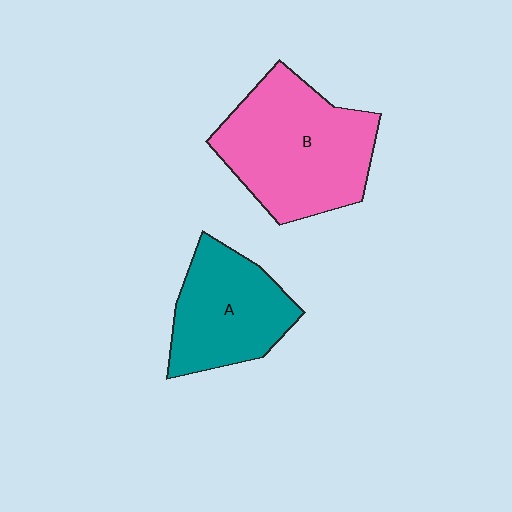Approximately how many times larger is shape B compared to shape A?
Approximately 1.4 times.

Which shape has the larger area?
Shape B (pink).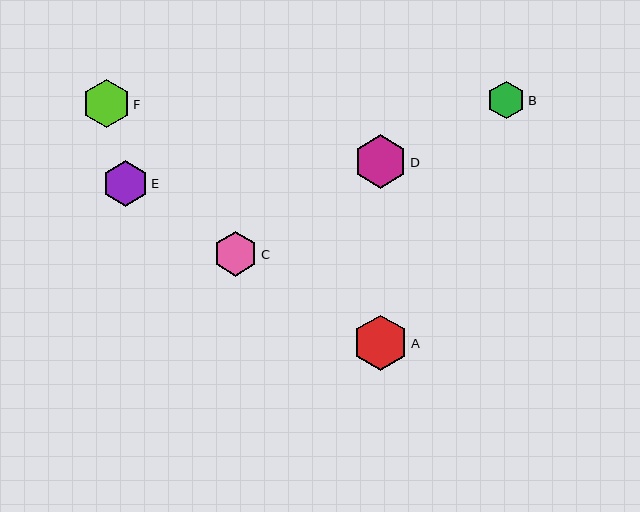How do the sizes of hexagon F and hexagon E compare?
Hexagon F and hexagon E are approximately the same size.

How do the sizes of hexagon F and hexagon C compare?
Hexagon F and hexagon C are approximately the same size.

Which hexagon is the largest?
Hexagon A is the largest with a size of approximately 55 pixels.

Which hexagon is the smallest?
Hexagon B is the smallest with a size of approximately 38 pixels.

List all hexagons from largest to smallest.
From largest to smallest: A, D, F, E, C, B.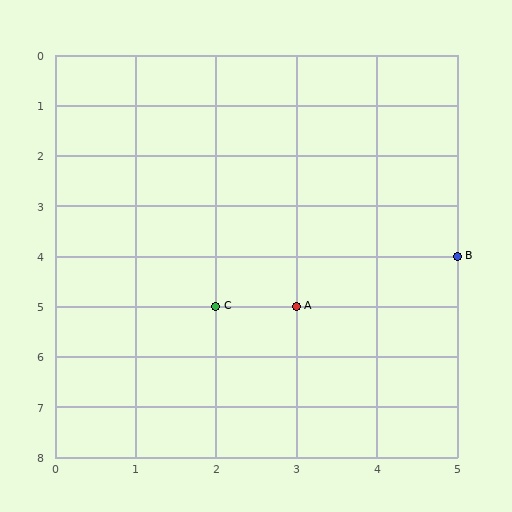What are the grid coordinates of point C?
Point C is at grid coordinates (2, 5).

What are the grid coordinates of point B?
Point B is at grid coordinates (5, 4).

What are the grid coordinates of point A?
Point A is at grid coordinates (3, 5).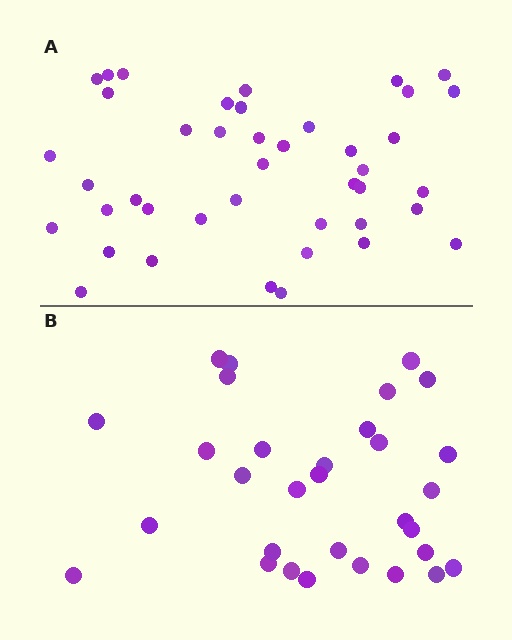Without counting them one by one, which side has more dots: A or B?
Region A (the top region) has more dots.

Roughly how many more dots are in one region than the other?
Region A has roughly 12 or so more dots than region B.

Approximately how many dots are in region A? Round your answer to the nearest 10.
About 40 dots. (The exact count is 42, which rounds to 40.)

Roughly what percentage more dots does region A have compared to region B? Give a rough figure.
About 35% more.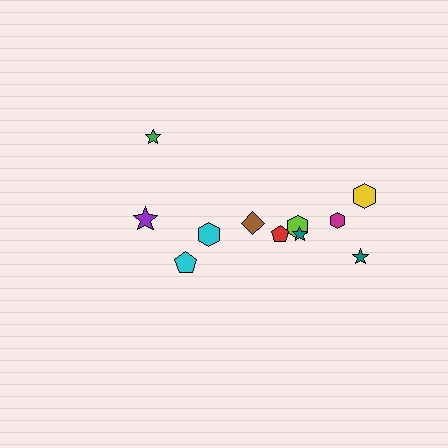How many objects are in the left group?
There are 4 objects.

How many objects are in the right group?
There are 7 objects.